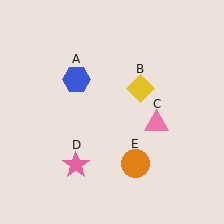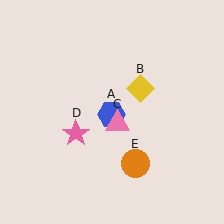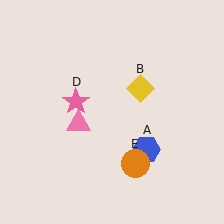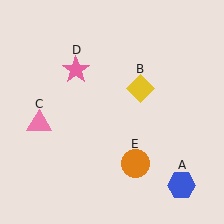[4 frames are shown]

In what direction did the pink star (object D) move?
The pink star (object D) moved up.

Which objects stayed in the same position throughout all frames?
Yellow diamond (object B) and orange circle (object E) remained stationary.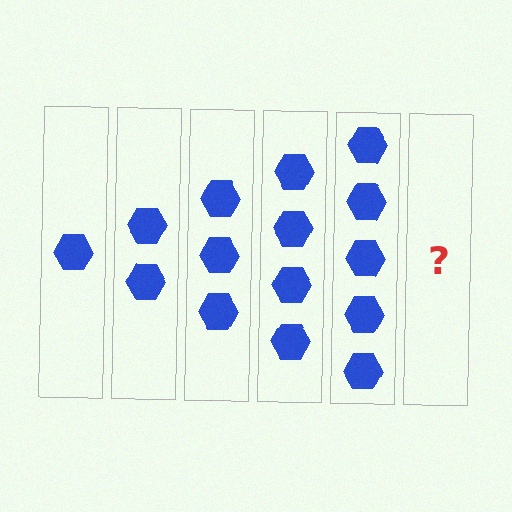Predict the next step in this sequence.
The next step is 6 hexagons.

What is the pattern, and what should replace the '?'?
The pattern is that each step adds one more hexagon. The '?' should be 6 hexagons.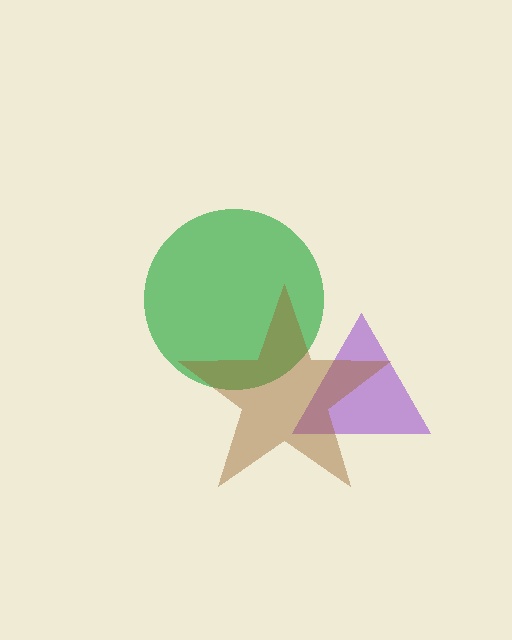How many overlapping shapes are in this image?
There are 3 overlapping shapes in the image.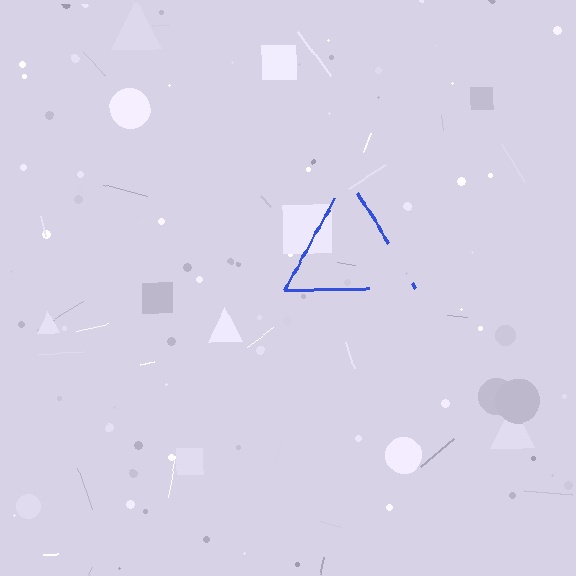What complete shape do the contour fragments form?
The contour fragments form a triangle.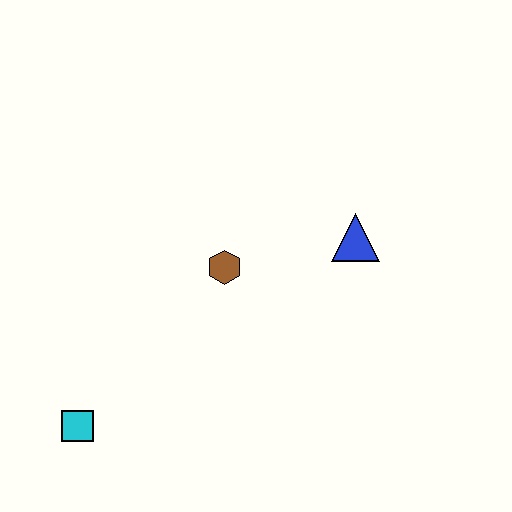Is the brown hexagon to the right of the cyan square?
Yes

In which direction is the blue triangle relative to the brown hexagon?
The blue triangle is to the right of the brown hexagon.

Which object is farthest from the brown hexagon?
The cyan square is farthest from the brown hexagon.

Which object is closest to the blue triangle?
The brown hexagon is closest to the blue triangle.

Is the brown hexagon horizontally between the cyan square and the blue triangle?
Yes